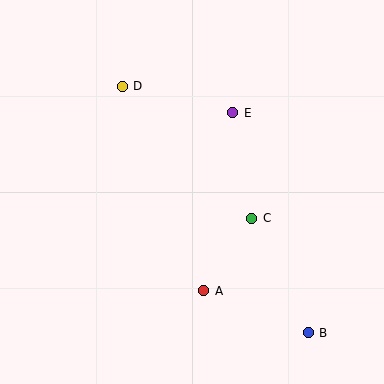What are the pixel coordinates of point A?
Point A is at (204, 291).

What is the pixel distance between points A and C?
The distance between A and C is 87 pixels.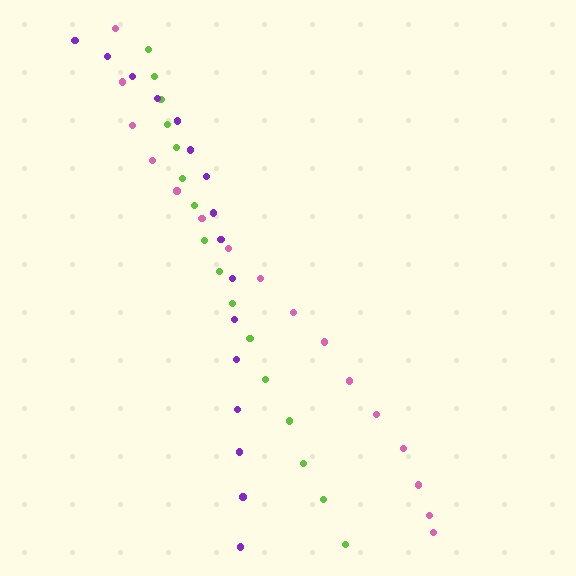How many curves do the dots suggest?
There are 3 distinct paths.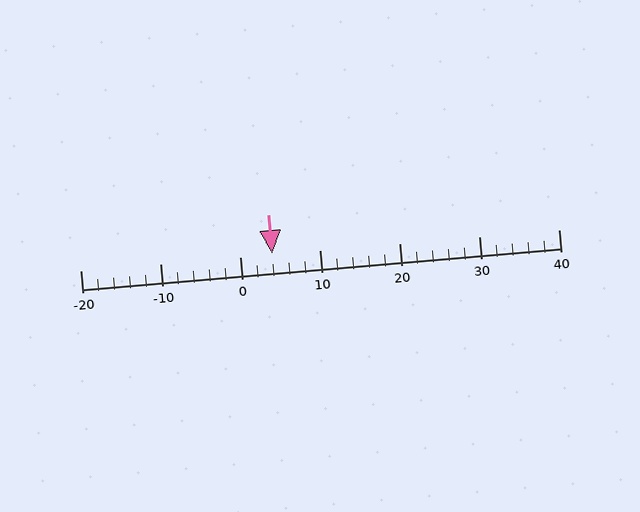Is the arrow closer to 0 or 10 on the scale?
The arrow is closer to 0.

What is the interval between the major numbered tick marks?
The major tick marks are spaced 10 units apart.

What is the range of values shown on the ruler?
The ruler shows values from -20 to 40.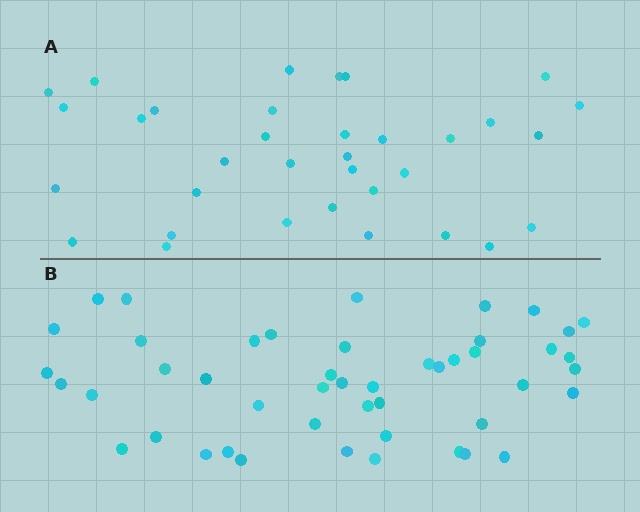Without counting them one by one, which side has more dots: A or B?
Region B (the bottom region) has more dots.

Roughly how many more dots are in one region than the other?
Region B has approximately 15 more dots than region A.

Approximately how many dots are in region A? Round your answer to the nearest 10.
About 30 dots. (The exact count is 34, which rounds to 30.)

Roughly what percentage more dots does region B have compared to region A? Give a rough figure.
About 40% more.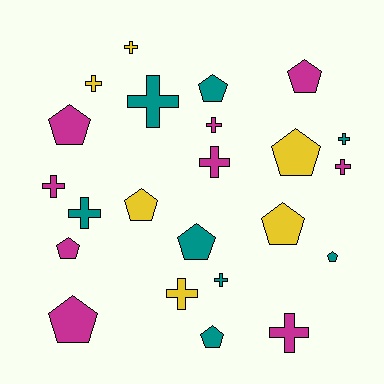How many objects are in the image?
There are 23 objects.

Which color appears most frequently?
Magenta, with 9 objects.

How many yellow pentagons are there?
There are 3 yellow pentagons.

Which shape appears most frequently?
Cross, with 12 objects.